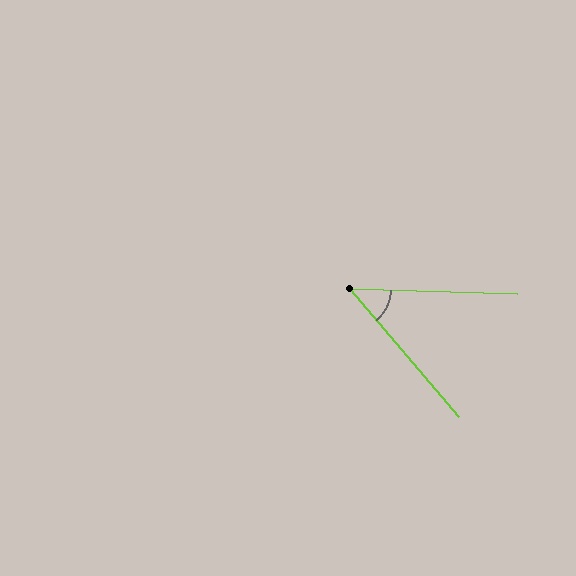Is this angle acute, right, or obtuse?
It is acute.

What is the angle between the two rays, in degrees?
Approximately 48 degrees.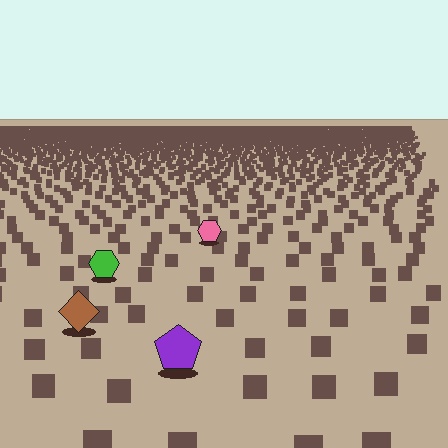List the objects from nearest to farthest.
From nearest to farthest: the purple pentagon, the brown diamond, the green hexagon, the pink hexagon.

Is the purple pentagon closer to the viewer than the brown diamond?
Yes. The purple pentagon is closer — you can tell from the texture gradient: the ground texture is coarser near it.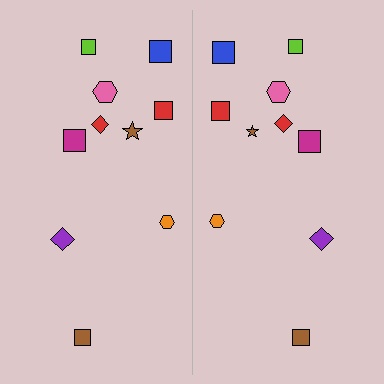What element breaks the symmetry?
The brown star on the right side has a different size than its mirror counterpart.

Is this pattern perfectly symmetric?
No, the pattern is not perfectly symmetric. The brown star on the right side has a different size than its mirror counterpart.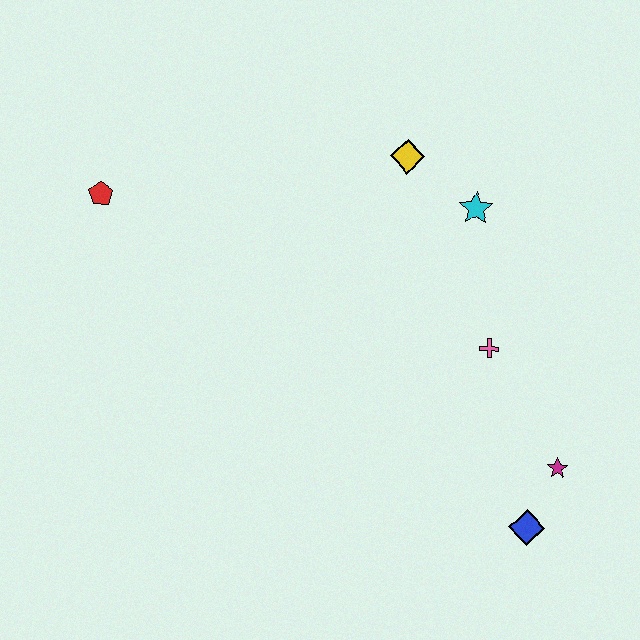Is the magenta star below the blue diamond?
No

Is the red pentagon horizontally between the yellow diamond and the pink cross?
No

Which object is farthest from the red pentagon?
The blue diamond is farthest from the red pentagon.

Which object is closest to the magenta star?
The blue diamond is closest to the magenta star.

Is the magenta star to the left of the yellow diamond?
No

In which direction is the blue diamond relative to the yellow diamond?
The blue diamond is below the yellow diamond.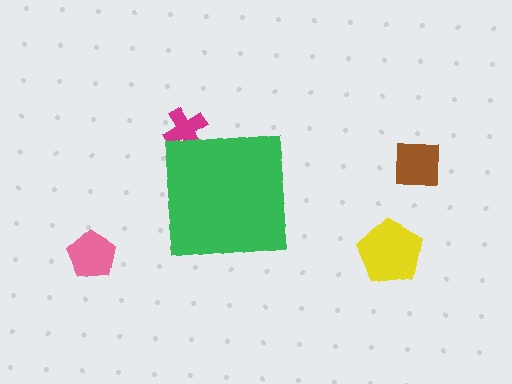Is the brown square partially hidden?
No, the brown square is fully visible.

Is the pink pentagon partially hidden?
No, the pink pentagon is fully visible.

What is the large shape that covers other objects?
A green square.